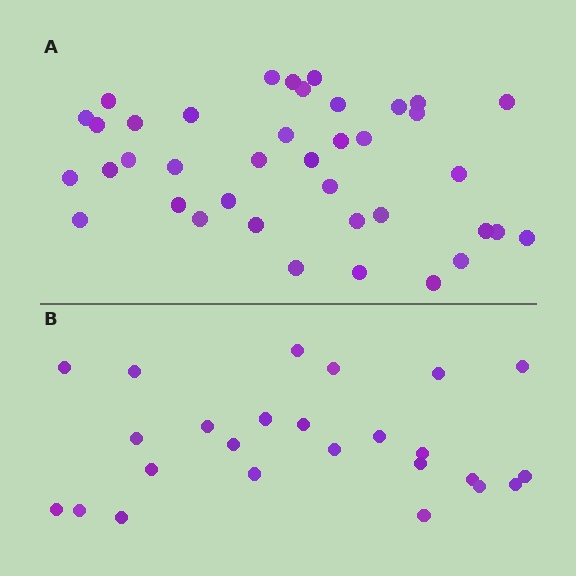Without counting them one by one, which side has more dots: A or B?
Region A (the top region) has more dots.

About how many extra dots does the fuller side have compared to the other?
Region A has approximately 15 more dots than region B.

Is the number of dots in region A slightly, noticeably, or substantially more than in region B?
Region A has substantially more. The ratio is roughly 1.6 to 1.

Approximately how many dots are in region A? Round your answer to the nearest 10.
About 40 dots. (The exact count is 39, which rounds to 40.)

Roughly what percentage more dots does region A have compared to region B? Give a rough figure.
About 55% more.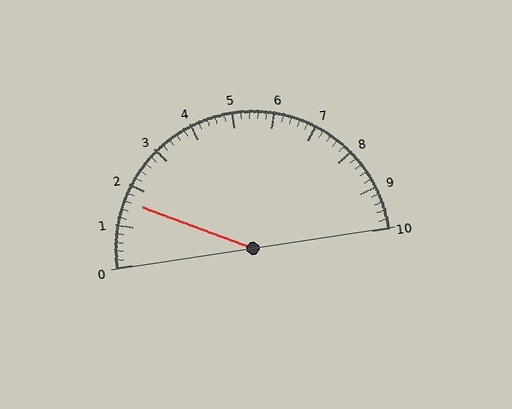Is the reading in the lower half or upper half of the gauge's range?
The reading is in the lower half of the range (0 to 10).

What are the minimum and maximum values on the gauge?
The gauge ranges from 0 to 10.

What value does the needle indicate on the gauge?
The needle indicates approximately 1.6.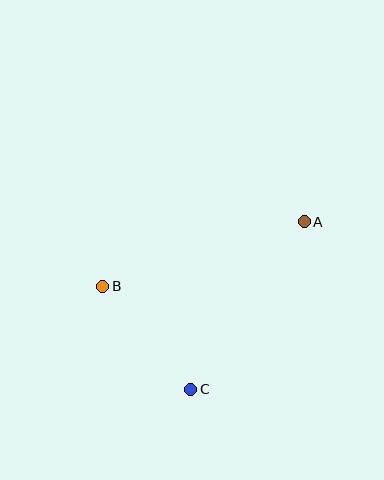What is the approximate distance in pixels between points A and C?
The distance between A and C is approximately 202 pixels.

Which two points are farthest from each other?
Points A and B are farthest from each other.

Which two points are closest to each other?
Points B and C are closest to each other.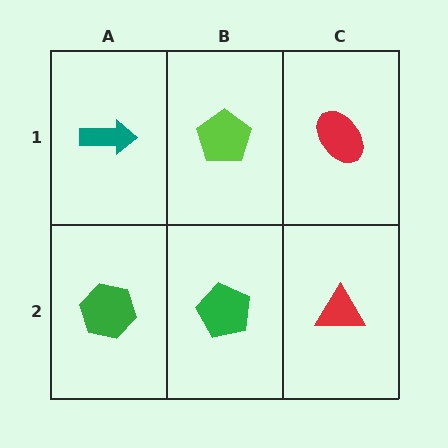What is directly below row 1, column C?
A red triangle.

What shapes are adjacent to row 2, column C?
A red ellipse (row 1, column C), a green pentagon (row 2, column B).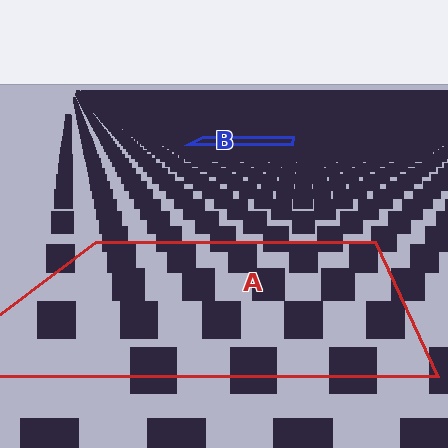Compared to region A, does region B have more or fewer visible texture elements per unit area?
Region B has more texture elements per unit area — they are packed more densely because it is farther away.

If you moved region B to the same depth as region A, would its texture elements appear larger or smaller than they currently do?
They would appear larger. At a closer depth, the same texture elements are projected at a bigger on-screen size.